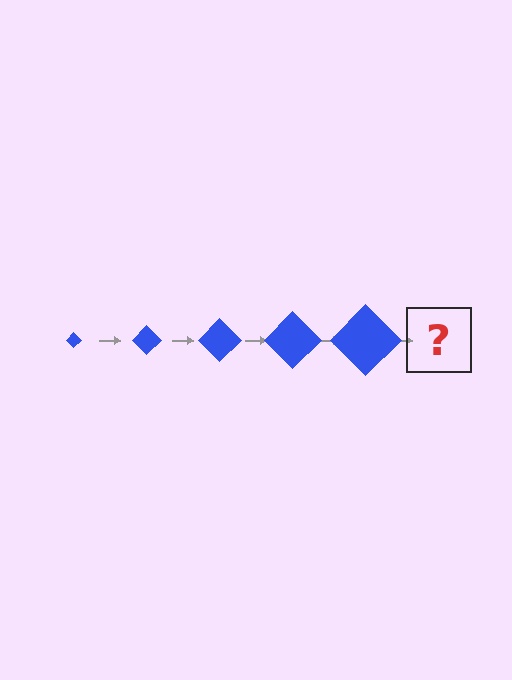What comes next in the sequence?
The next element should be a blue diamond, larger than the previous one.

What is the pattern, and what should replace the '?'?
The pattern is that the diamond gets progressively larger each step. The '?' should be a blue diamond, larger than the previous one.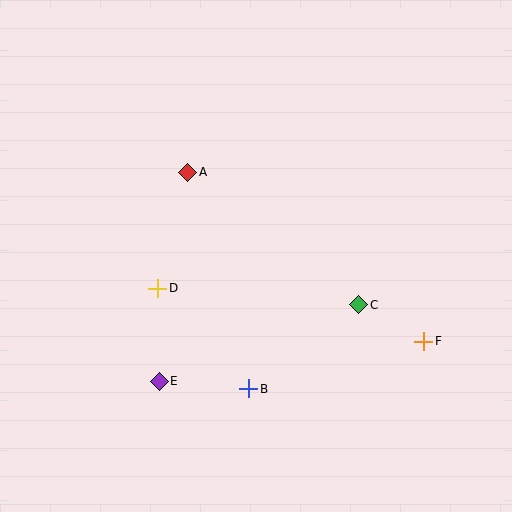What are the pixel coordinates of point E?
Point E is at (159, 381).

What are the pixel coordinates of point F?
Point F is at (424, 341).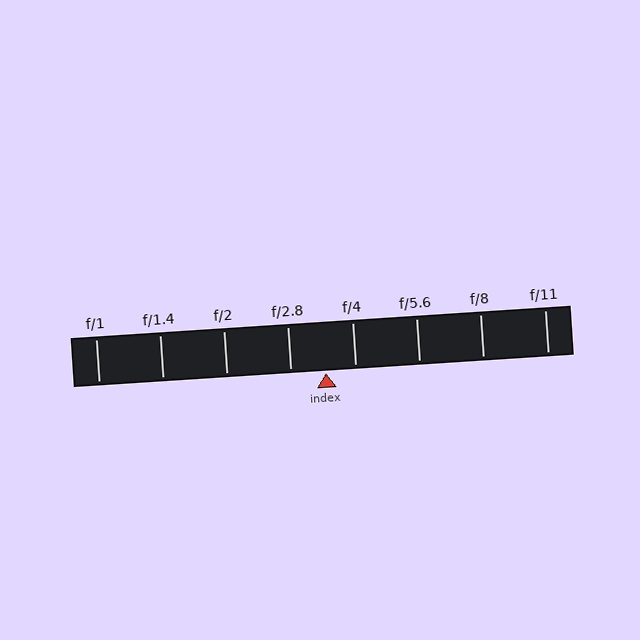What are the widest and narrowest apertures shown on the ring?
The widest aperture shown is f/1 and the narrowest is f/11.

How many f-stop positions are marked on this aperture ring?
There are 8 f-stop positions marked.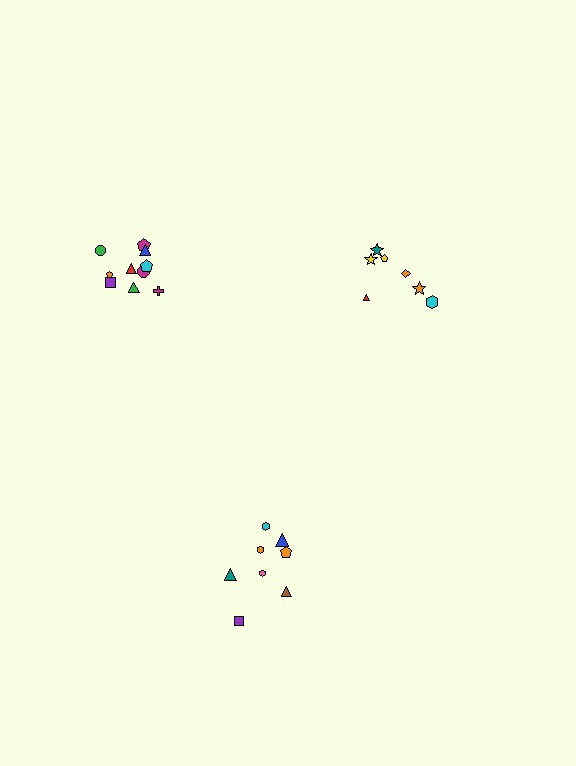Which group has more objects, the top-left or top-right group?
The top-left group.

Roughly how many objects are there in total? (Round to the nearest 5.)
Roughly 25 objects in total.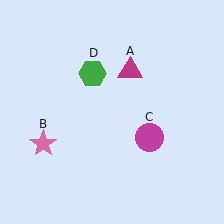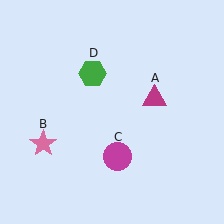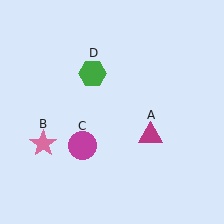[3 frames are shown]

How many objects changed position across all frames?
2 objects changed position: magenta triangle (object A), magenta circle (object C).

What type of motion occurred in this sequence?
The magenta triangle (object A), magenta circle (object C) rotated clockwise around the center of the scene.